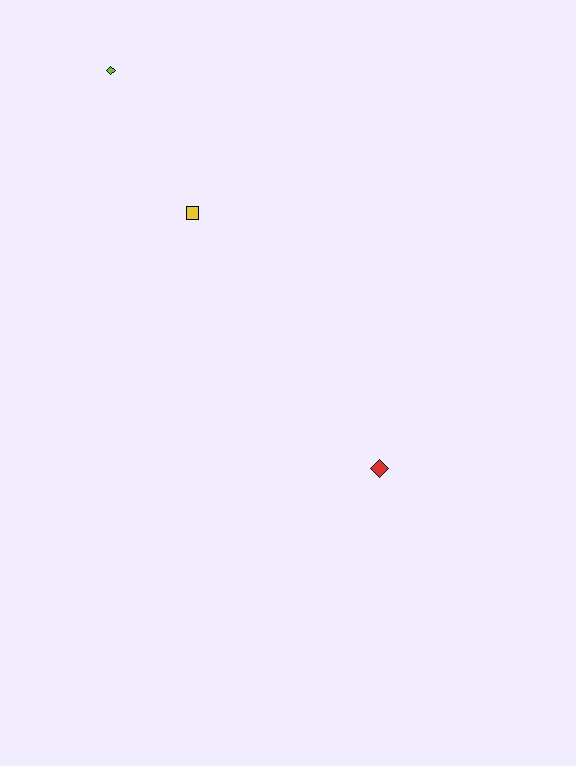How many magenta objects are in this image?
There are no magenta objects.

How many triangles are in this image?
There are no triangles.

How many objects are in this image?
There are 3 objects.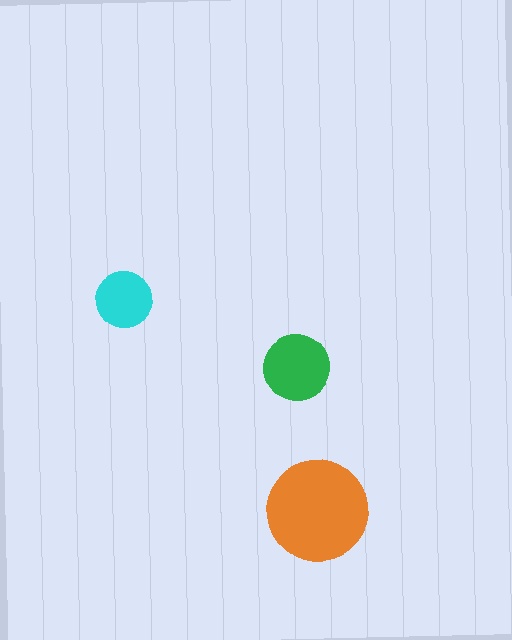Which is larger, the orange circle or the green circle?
The orange one.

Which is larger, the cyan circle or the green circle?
The green one.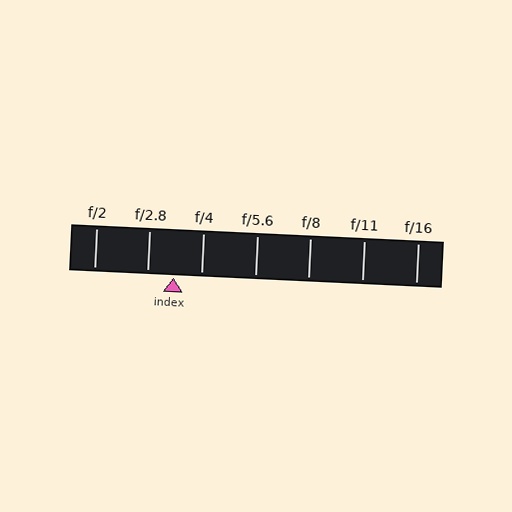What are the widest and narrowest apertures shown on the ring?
The widest aperture shown is f/2 and the narrowest is f/16.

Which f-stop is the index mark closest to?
The index mark is closest to f/2.8.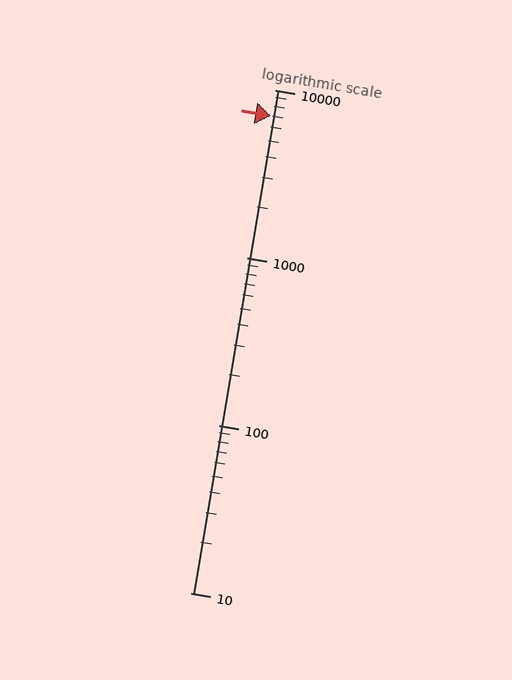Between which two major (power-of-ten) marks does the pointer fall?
The pointer is between 1000 and 10000.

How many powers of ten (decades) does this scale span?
The scale spans 3 decades, from 10 to 10000.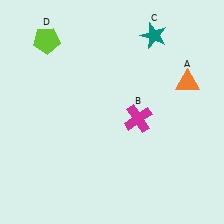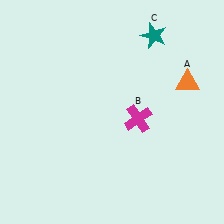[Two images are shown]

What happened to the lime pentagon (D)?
The lime pentagon (D) was removed in Image 2. It was in the top-left area of Image 1.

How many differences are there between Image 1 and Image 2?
There is 1 difference between the two images.